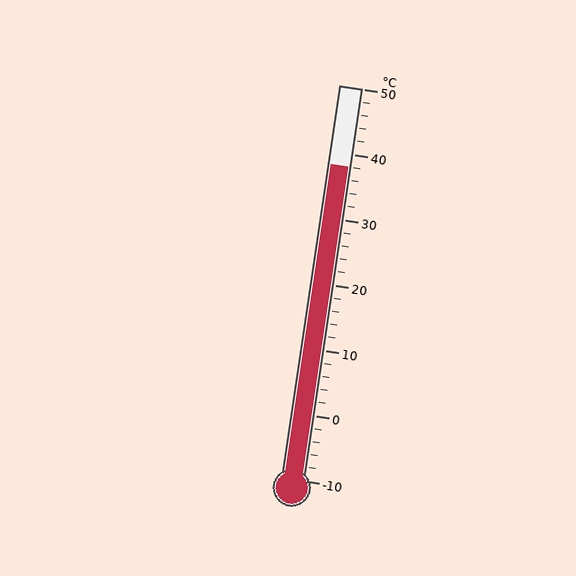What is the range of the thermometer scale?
The thermometer scale ranges from -10°C to 50°C.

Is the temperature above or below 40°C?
The temperature is below 40°C.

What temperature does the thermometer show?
The thermometer shows approximately 38°C.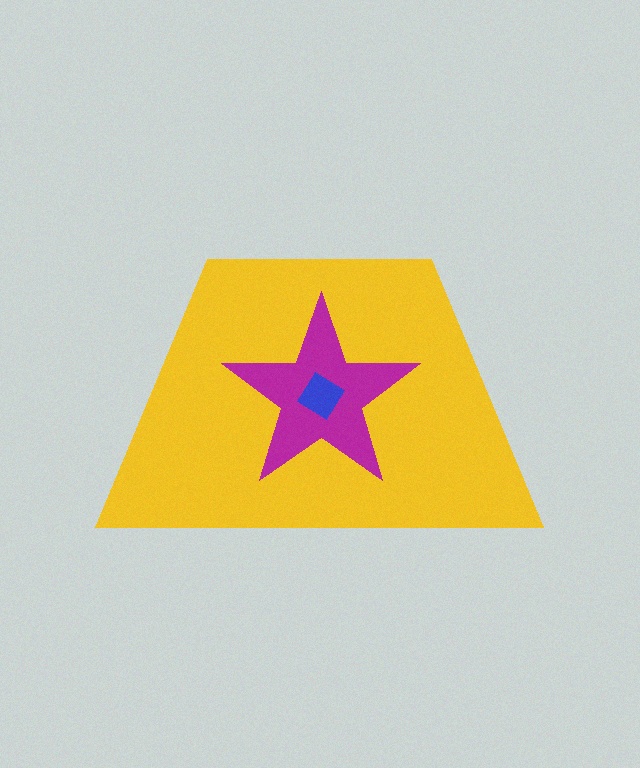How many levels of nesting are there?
3.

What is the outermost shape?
The yellow trapezoid.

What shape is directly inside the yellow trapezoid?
The magenta star.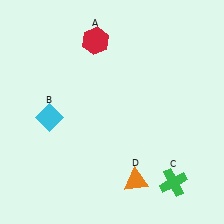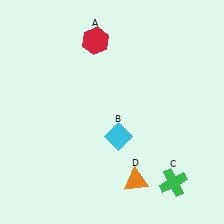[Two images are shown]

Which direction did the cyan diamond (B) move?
The cyan diamond (B) moved right.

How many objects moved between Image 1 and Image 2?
1 object moved between the two images.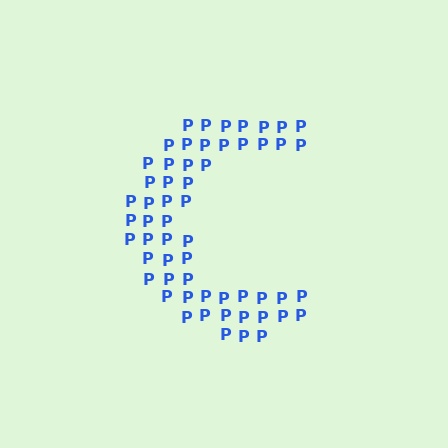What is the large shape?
The large shape is the letter C.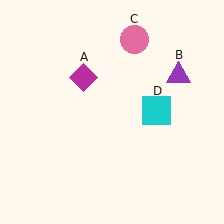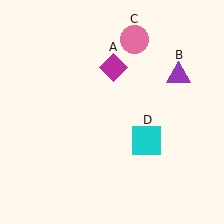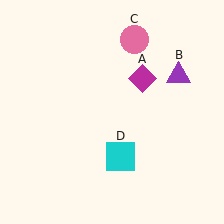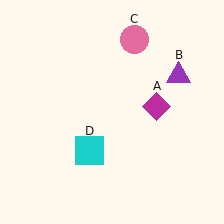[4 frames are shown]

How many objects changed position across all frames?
2 objects changed position: magenta diamond (object A), cyan square (object D).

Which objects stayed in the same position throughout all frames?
Purple triangle (object B) and pink circle (object C) remained stationary.